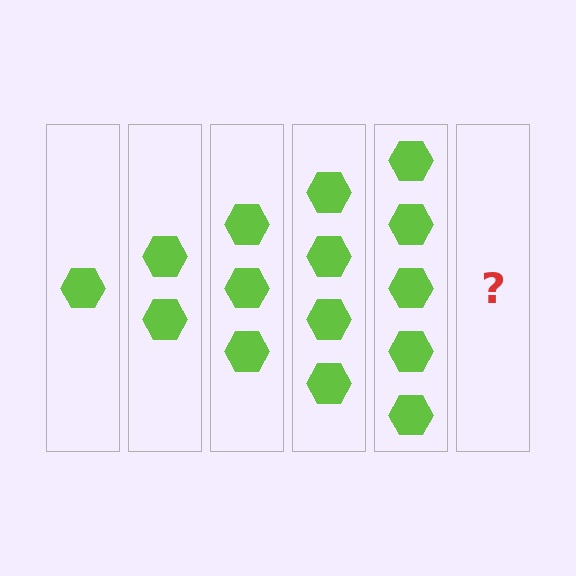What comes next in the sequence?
The next element should be 6 hexagons.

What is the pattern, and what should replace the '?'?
The pattern is that each step adds one more hexagon. The '?' should be 6 hexagons.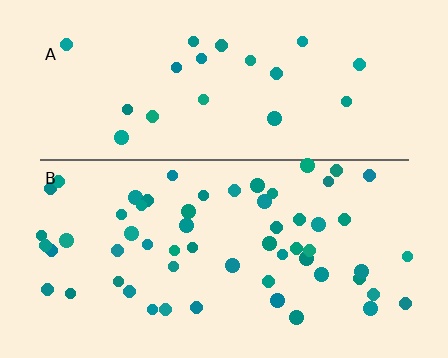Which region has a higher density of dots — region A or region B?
B (the bottom).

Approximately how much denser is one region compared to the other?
Approximately 2.7× — region B over region A.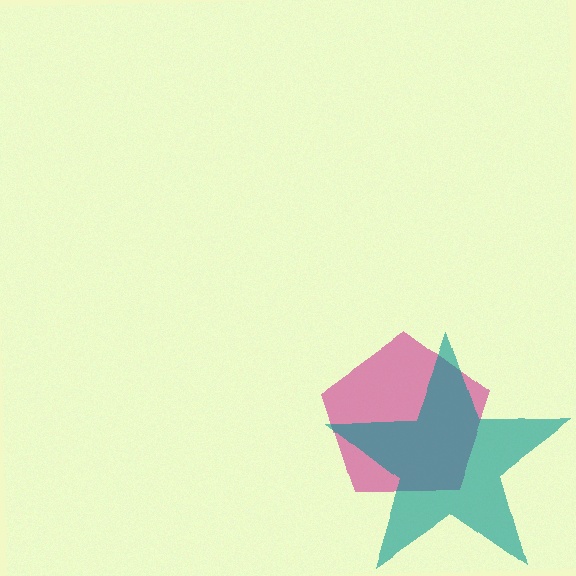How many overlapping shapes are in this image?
There are 2 overlapping shapes in the image.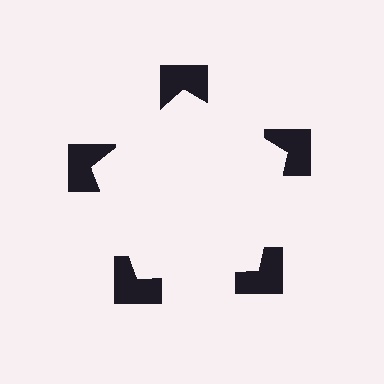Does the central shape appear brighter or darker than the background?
It typically appears slightly brighter than the background, even though no actual brightness change is drawn.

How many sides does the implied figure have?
5 sides.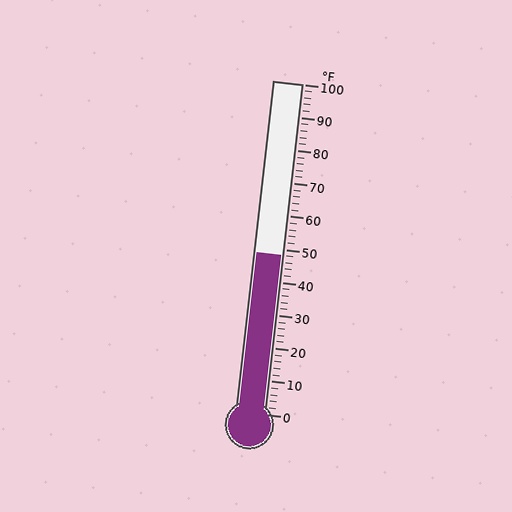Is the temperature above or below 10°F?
The temperature is above 10°F.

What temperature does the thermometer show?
The thermometer shows approximately 48°F.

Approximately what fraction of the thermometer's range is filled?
The thermometer is filled to approximately 50% of its range.